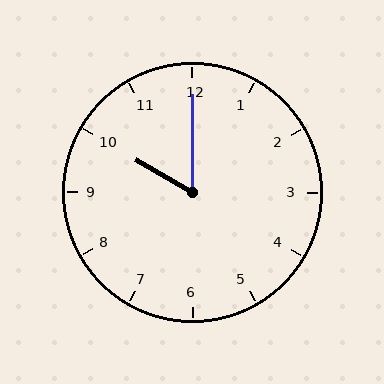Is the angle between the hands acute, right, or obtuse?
It is acute.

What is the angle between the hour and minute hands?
Approximately 60 degrees.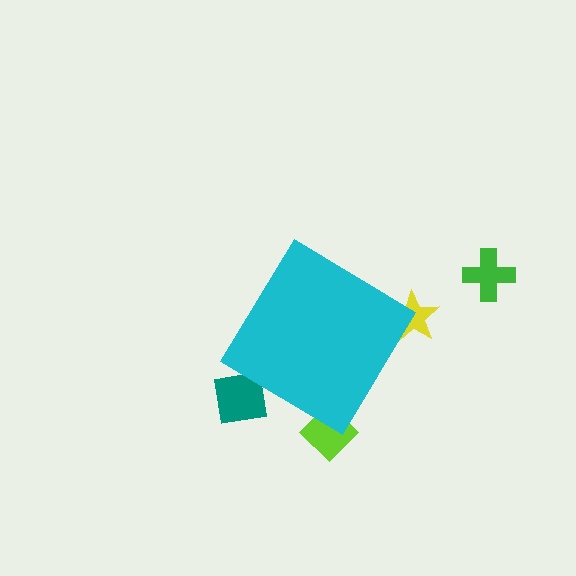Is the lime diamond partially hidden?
Yes, the lime diamond is partially hidden behind the cyan diamond.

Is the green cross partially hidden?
No, the green cross is fully visible.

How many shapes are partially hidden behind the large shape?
3 shapes are partially hidden.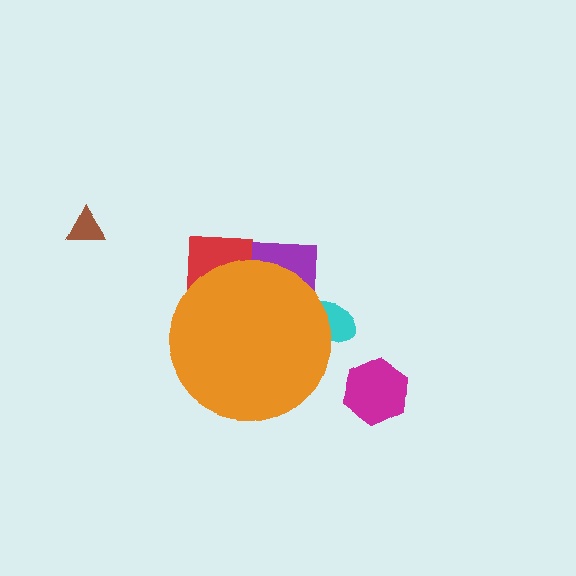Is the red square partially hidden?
Yes, the red square is partially hidden behind the orange circle.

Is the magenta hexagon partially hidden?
No, the magenta hexagon is fully visible.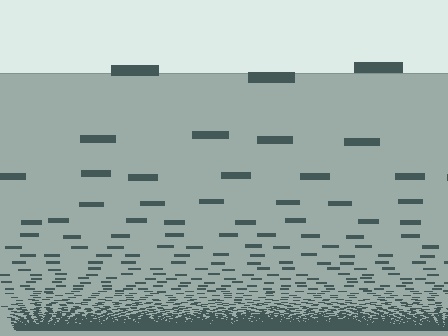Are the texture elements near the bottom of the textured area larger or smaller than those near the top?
Smaller. The gradient is inverted — elements near the bottom are smaller and denser.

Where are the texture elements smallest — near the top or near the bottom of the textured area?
Near the bottom.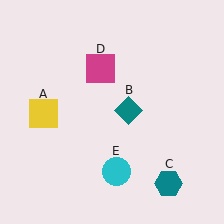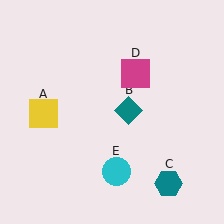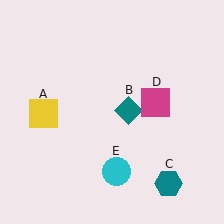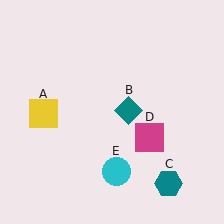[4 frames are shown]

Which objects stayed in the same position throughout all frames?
Yellow square (object A) and teal diamond (object B) and teal hexagon (object C) and cyan circle (object E) remained stationary.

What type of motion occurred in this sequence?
The magenta square (object D) rotated clockwise around the center of the scene.